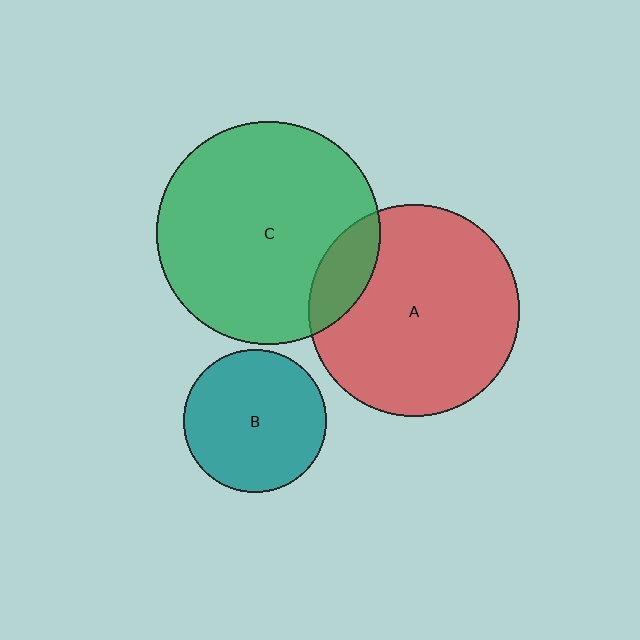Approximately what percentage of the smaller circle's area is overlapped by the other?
Approximately 15%.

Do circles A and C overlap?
Yes.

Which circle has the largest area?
Circle C (green).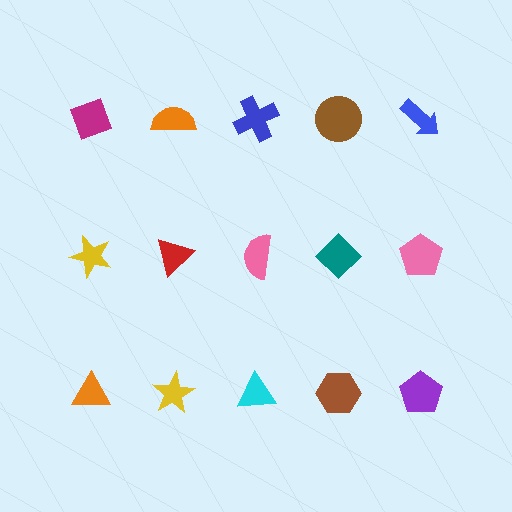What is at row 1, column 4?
A brown circle.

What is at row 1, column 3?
A blue cross.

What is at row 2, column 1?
A yellow star.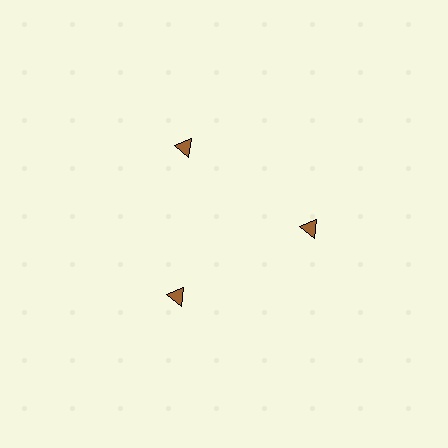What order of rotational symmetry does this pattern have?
This pattern has 3-fold rotational symmetry.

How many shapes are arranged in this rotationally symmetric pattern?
There are 3 shapes, arranged in 3 groups of 1.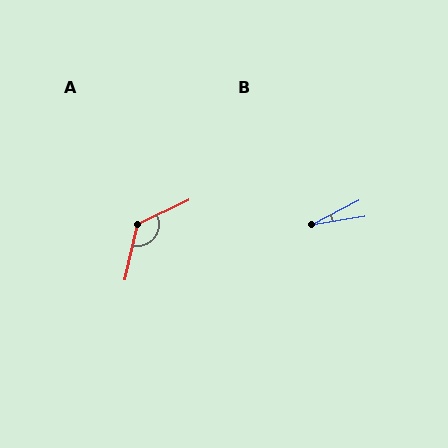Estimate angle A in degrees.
Approximately 129 degrees.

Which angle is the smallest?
B, at approximately 19 degrees.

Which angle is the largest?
A, at approximately 129 degrees.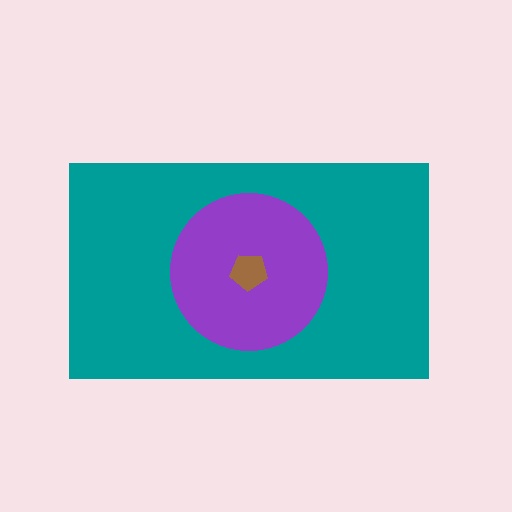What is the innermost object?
The brown pentagon.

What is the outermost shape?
The teal rectangle.